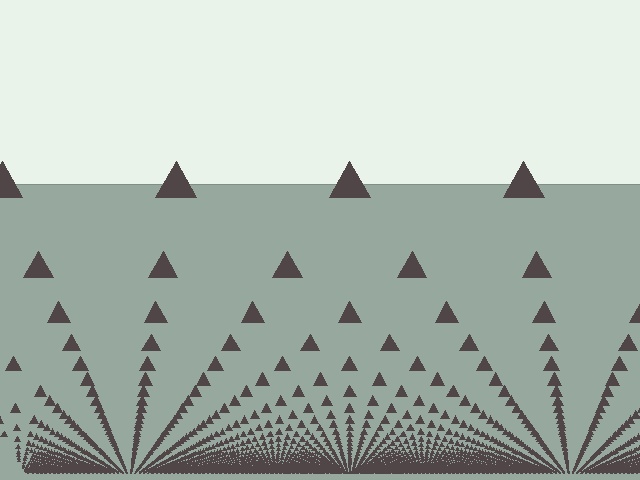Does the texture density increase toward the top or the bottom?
Density increases toward the bottom.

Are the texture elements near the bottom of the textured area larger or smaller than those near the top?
Smaller. The gradient is inverted — elements near the bottom are smaller and denser.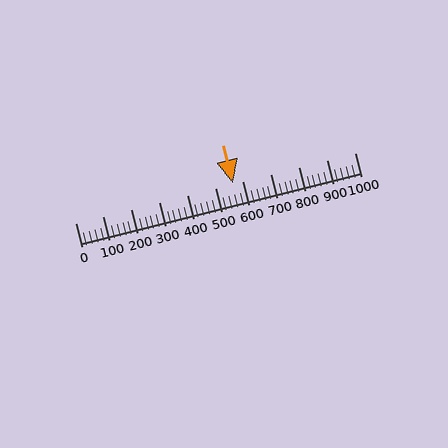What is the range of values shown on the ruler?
The ruler shows values from 0 to 1000.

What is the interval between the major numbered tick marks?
The major tick marks are spaced 100 units apart.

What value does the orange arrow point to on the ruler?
The orange arrow points to approximately 566.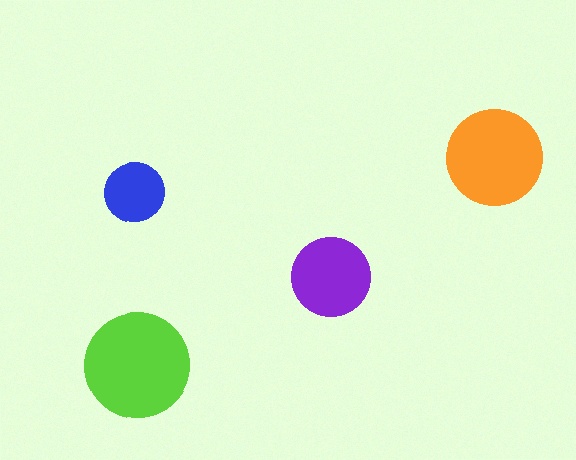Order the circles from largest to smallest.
the lime one, the orange one, the purple one, the blue one.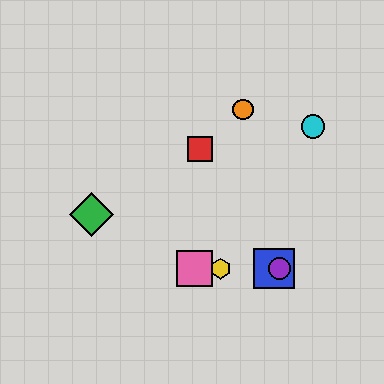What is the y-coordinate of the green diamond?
The green diamond is at y≈215.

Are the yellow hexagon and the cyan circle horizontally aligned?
No, the yellow hexagon is at y≈269 and the cyan circle is at y≈127.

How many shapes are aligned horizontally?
4 shapes (the blue square, the yellow hexagon, the purple circle, the pink square) are aligned horizontally.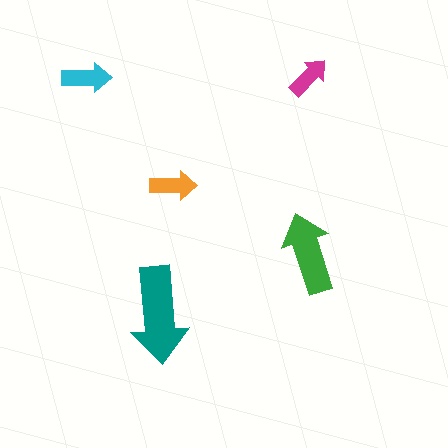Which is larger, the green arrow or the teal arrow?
The teal one.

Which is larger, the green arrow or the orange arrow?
The green one.